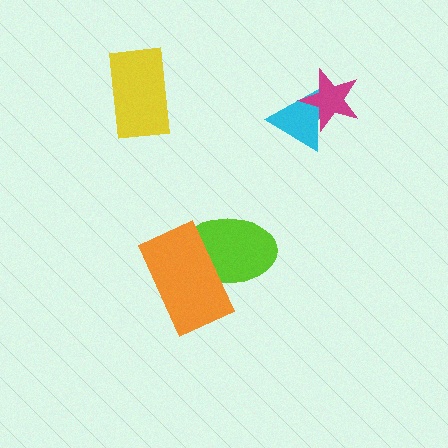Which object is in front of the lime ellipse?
The orange rectangle is in front of the lime ellipse.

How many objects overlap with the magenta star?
1 object overlaps with the magenta star.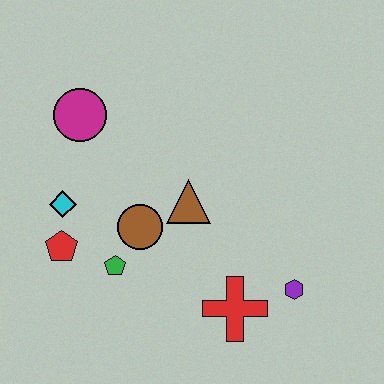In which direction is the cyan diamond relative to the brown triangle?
The cyan diamond is to the left of the brown triangle.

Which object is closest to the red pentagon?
The cyan diamond is closest to the red pentagon.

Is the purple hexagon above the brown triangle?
No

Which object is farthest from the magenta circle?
The purple hexagon is farthest from the magenta circle.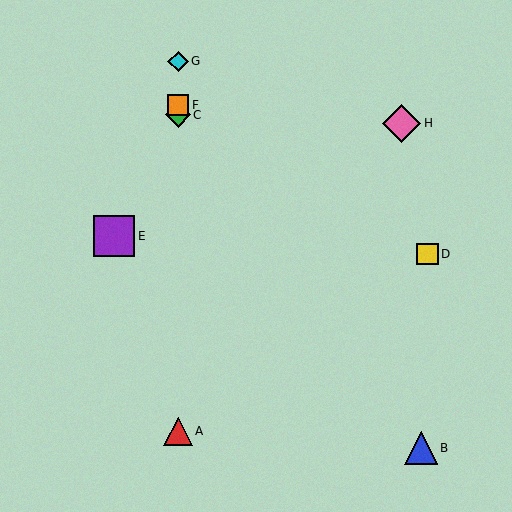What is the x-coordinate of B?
Object B is at x≈421.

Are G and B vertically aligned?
No, G is at x≈178 and B is at x≈421.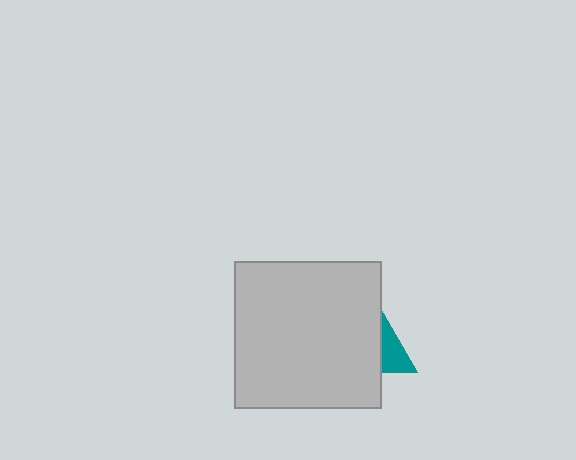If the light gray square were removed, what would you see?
You would see the complete teal triangle.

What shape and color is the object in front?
The object in front is a light gray square.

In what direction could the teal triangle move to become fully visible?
The teal triangle could move right. That would shift it out from behind the light gray square entirely.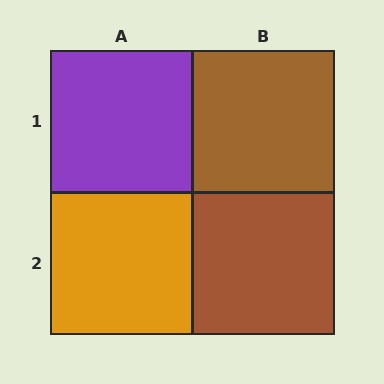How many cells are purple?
1 cell is purple.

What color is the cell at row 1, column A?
Purple.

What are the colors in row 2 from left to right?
Orange, brown.